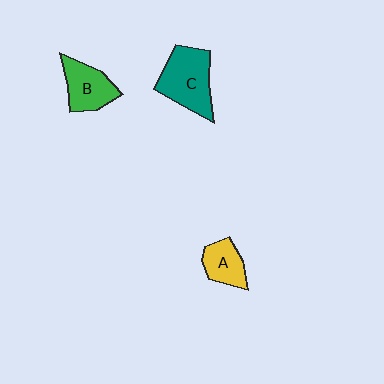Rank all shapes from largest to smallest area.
From largest to smallest: C (teal), B (green), A (yellow).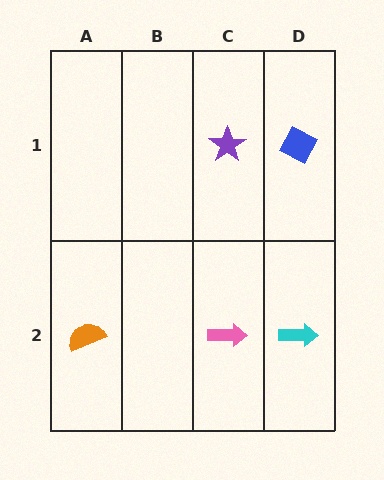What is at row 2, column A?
An orange semicircle.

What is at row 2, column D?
A cyan arrow.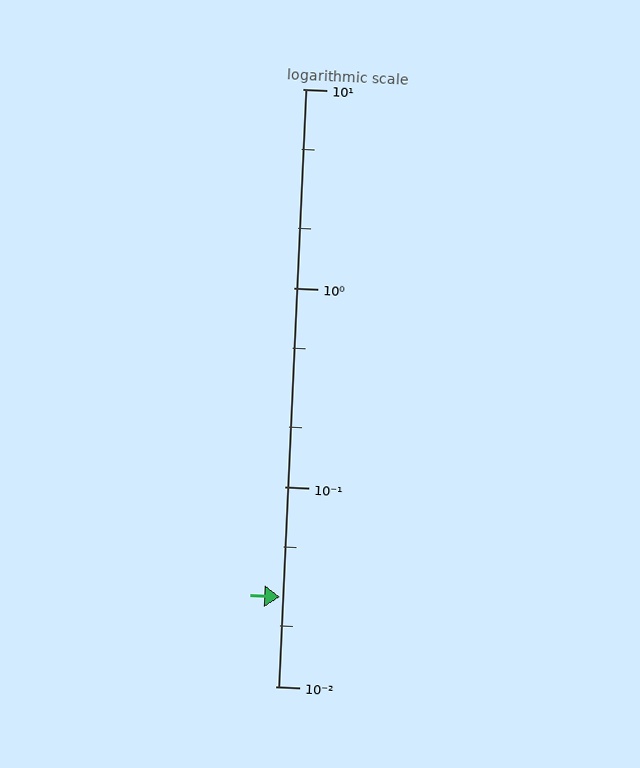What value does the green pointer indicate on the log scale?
The pointer indicates approximately 0.028.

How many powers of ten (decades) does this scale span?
The scale spans 3 decades, from 0.01 to 10.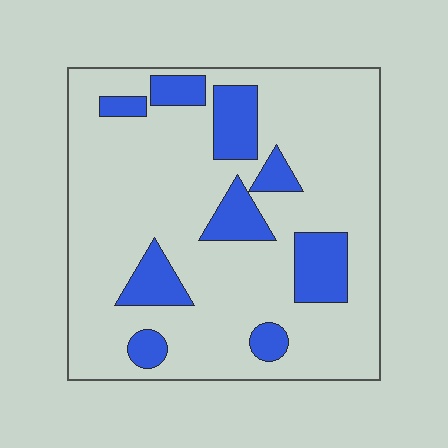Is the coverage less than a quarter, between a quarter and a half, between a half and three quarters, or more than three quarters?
Less than a quarter.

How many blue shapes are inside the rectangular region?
9.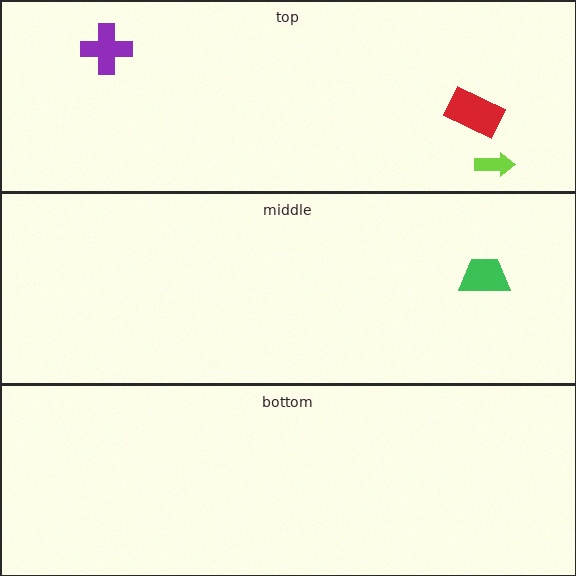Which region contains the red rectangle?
The top region.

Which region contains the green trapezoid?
The middle region.